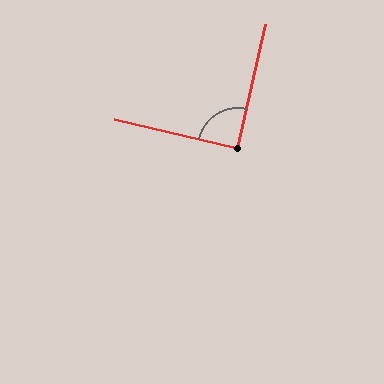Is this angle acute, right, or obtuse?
It is approximately a right angle.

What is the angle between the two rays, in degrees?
Approximately 90 degrees.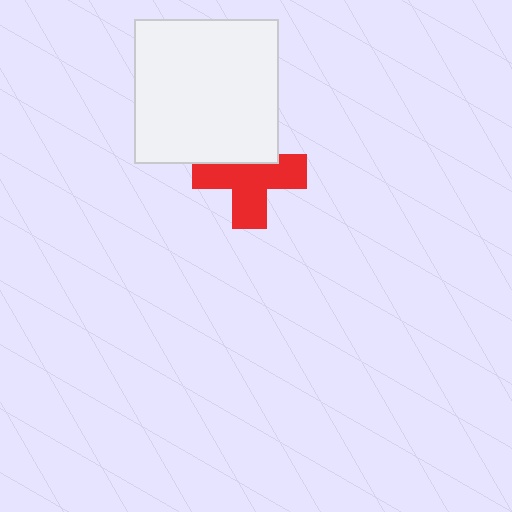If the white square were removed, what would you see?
You would see the complete red cross.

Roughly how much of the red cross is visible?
Most of it is visible (roughly 67%).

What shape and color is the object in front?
The object in front is a white square.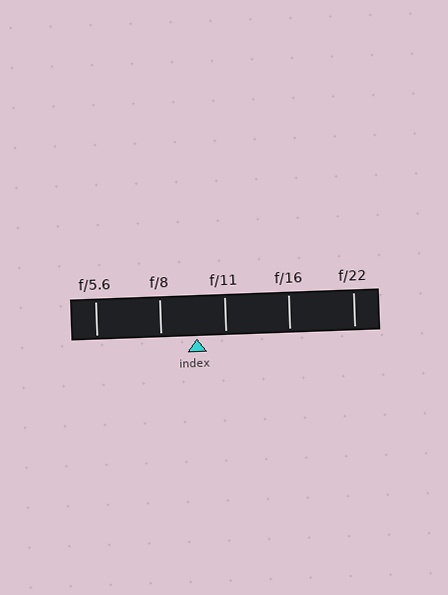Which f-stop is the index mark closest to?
The index mark is closest to f/11.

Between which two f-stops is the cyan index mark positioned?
The index mark is between f/8 and f/11.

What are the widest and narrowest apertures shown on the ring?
The widest aperture shown is f/5.6 and the narrowest is f/22.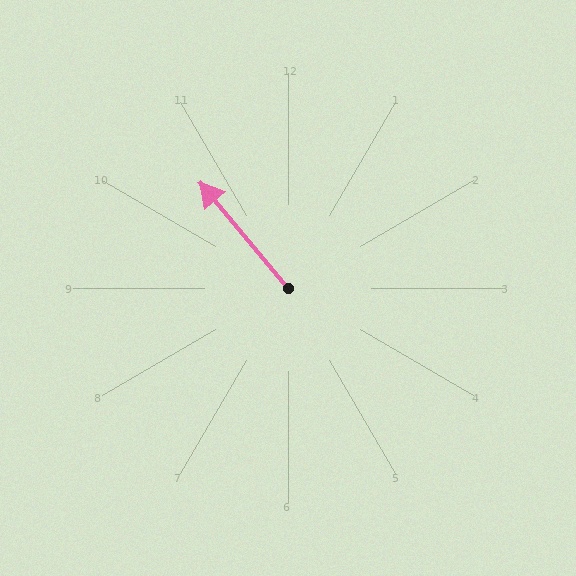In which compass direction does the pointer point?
Northwest.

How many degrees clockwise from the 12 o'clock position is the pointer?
Approximately 320 degrees.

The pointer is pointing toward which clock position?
Roughly 11 o'clock.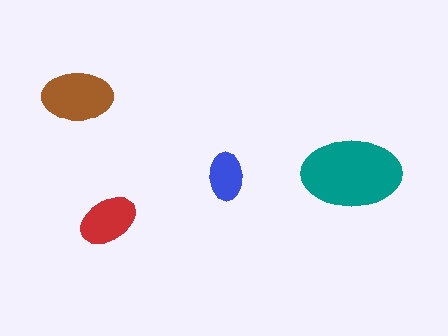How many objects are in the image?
There are 4 objects in the image.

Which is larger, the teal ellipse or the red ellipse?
The teal one.